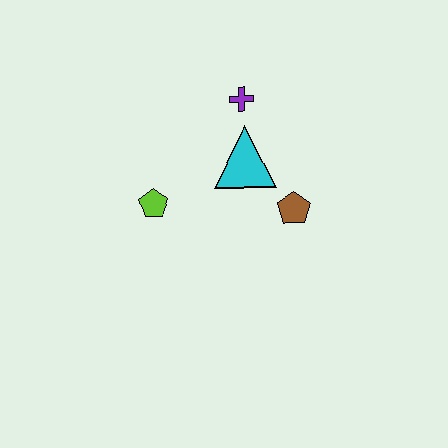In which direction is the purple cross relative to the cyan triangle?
The purple cross is above the cyan triangle.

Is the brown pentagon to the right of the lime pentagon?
Yes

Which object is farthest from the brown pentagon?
The lime pentagon is farthest from the brown pentagon.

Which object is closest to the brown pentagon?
The cyan triangle is closest to the brown pentagon.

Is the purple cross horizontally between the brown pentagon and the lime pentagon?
Yes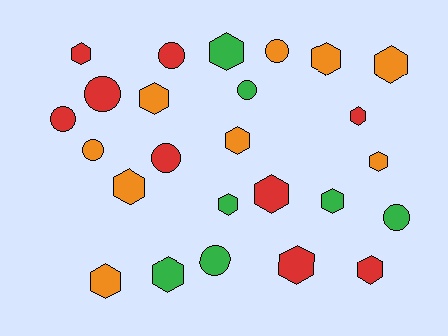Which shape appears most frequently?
Hexagon, with 16 objects.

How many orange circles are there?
There are 2 orange circles.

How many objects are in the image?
There are 25 objects.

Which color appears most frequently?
Red, with 9 objects.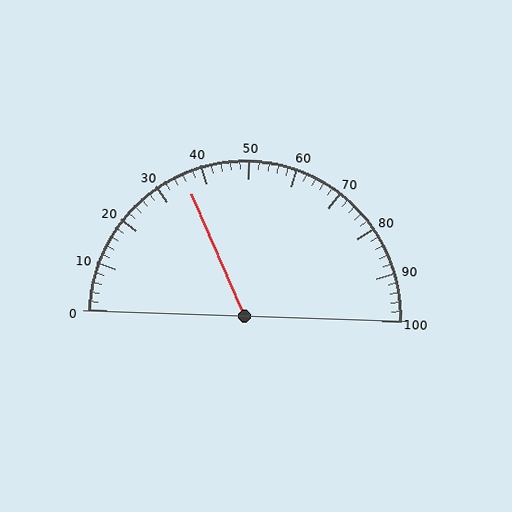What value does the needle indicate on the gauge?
The needle indicates approximately 36.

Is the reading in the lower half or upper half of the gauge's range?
The reading is in the lower half of the range (0 to 100).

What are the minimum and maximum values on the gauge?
The gauge ranges from 0 to 100.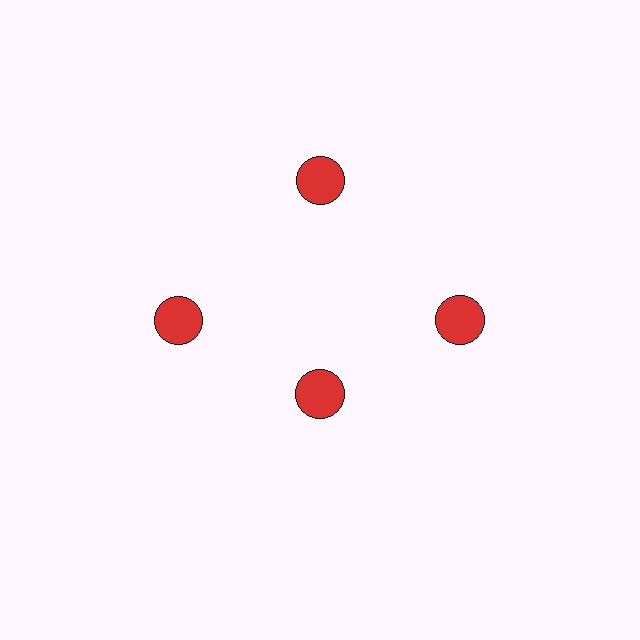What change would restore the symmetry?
The symmetry would be restored by moving it outward, back onto the ring so that all 4 circles sit at equal angles and equal distance from the center.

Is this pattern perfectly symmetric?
No. The 4 red circles are arranged in a ring, but one element near the 6 o'clock position is pulled inward toward the center, breaking the 4-fold rotational symmetry.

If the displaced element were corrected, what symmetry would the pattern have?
It would have 4-fold rotational symmetry — the pattern would map onto itself every 90 degrees.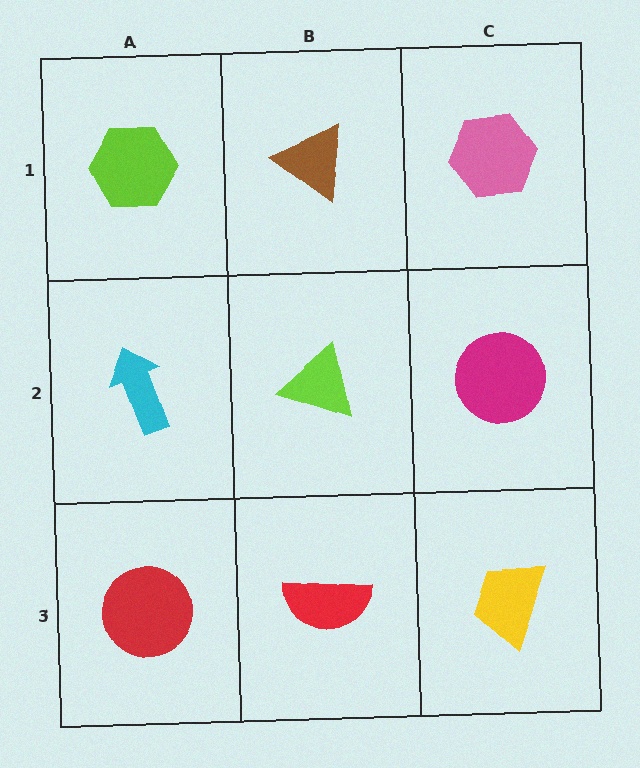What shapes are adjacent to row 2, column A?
A lime hexagon (row 1, column A), a red circle (row 3, column A), a lime triangle (row 2, column B).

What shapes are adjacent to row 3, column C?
A magenta circle (row 2, column C), a red semicircle (row 3, column B).